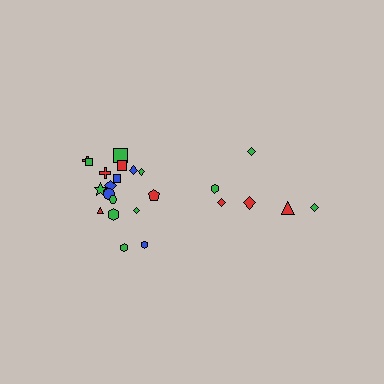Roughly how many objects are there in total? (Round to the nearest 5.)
Roughly 25 objects in total.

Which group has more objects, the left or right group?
The left group.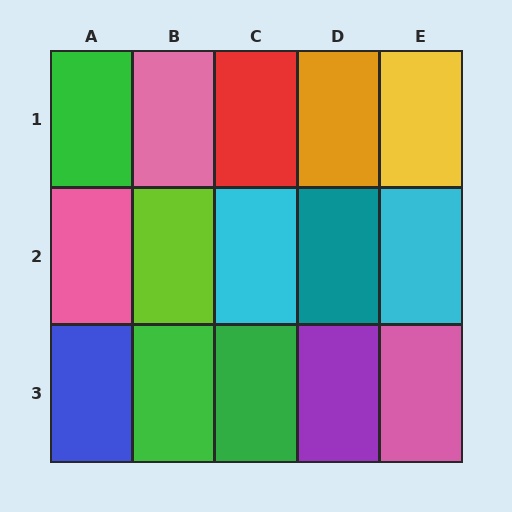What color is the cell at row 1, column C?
Red.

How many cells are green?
3 cells are green.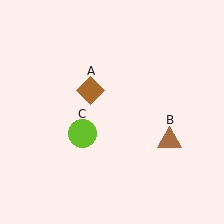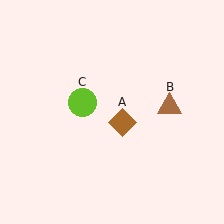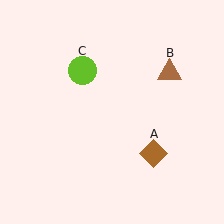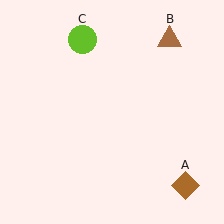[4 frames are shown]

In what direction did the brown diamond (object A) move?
The brown diamond (object A) moved down and to the right.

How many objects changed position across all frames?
3 objects changed position: brown diamond (object A), brown triangle (object B), lime circle (object C).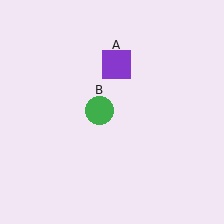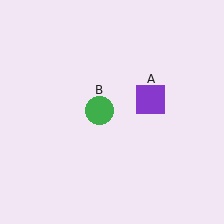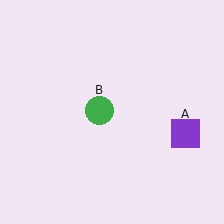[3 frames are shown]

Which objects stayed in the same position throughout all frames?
Green circle (object B) remained stationary.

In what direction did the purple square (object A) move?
The purple square (object A) moved down and to the right.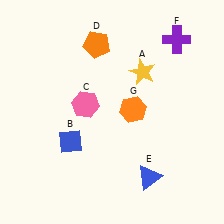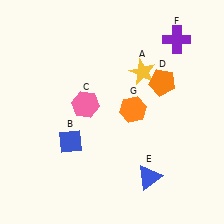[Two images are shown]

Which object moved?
The orange pentagon (D) moved right.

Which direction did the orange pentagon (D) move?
The orange pentagon (D) moved right.